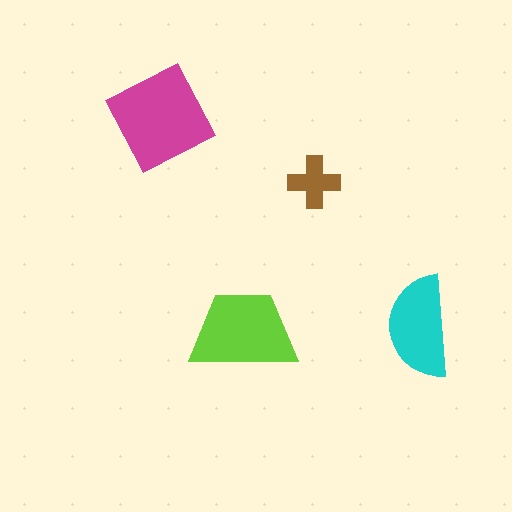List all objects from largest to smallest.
The magenta diamond, the lime trapezoid, the cyan semicircle, the brown cross.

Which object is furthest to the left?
The magenta diamond is leftmost.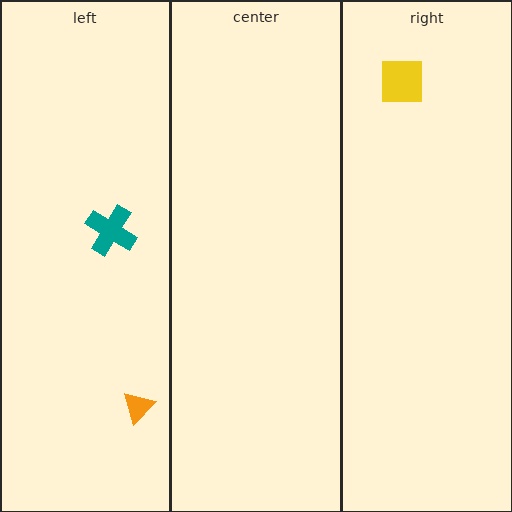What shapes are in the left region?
The orange triangle, the teal cross.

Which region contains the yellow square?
The right region.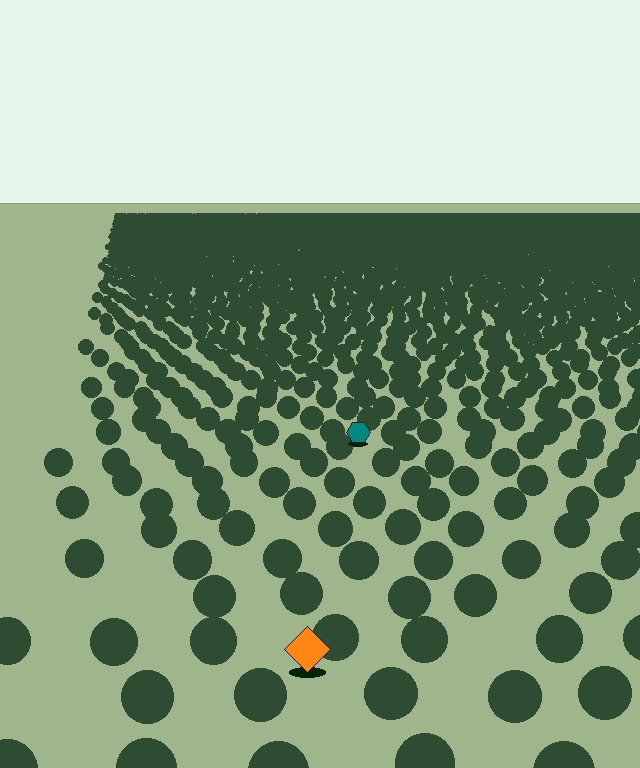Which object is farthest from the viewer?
The teal hexagon is farthest from the viewer. It appears smaller and the ground texture around it is denser.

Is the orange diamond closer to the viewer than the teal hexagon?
Yes. The orange diamond is closer — you can tell from the texture gradient: the ground texture is coarser near it.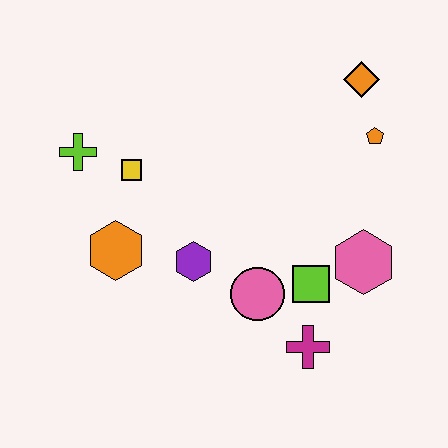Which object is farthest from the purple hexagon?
The orange diamond is farthest from the purple hexagon.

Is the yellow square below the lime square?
No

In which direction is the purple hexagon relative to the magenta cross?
The purple hexagon is to the left of the magenta cross.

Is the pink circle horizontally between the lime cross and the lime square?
Yes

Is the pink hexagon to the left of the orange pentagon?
Yes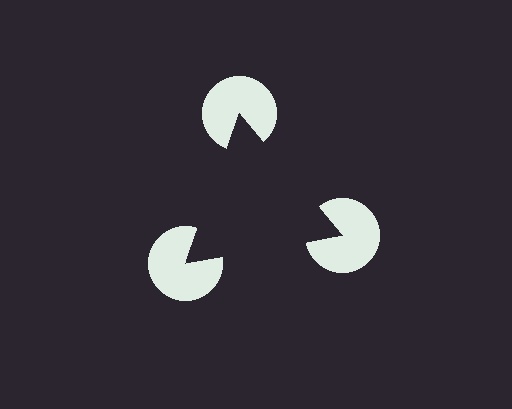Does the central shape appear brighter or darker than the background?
It typically appears slightly darker than the background, even though no actual brightness change is drawn.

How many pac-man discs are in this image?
There are 3 — one at each vertex of the illusory triangle.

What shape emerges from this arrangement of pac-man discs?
An illusory triangle — its edges are inferred from the aligned wedge cuts in the pac-man discs, not physically drawn.